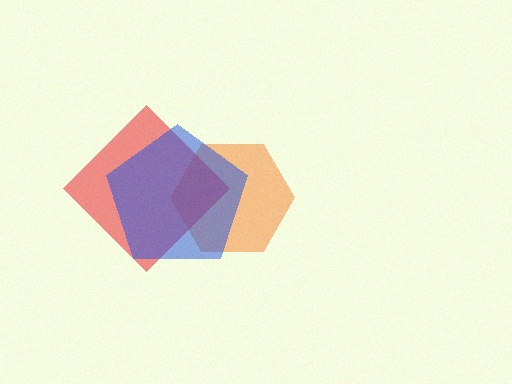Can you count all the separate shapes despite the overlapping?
Yes, there are 3 separate shapes.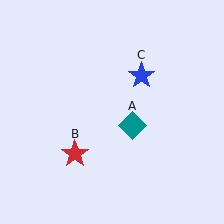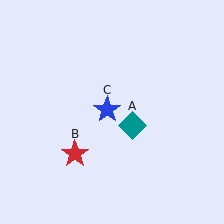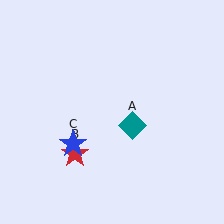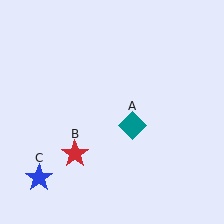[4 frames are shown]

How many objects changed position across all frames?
1 object changed position: blue star (object C).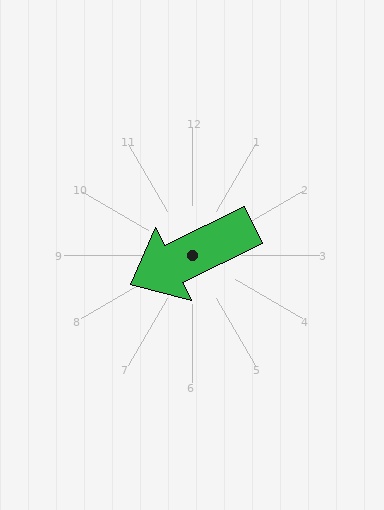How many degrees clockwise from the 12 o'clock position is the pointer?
Approximately 244 degrees.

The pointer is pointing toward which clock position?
Roughly 8 o'clock.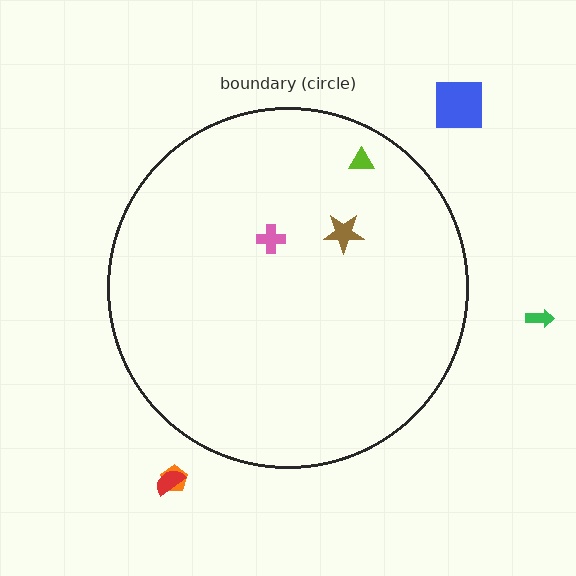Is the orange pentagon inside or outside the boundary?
Outside.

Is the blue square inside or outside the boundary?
Outside.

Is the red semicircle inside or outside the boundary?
Outside.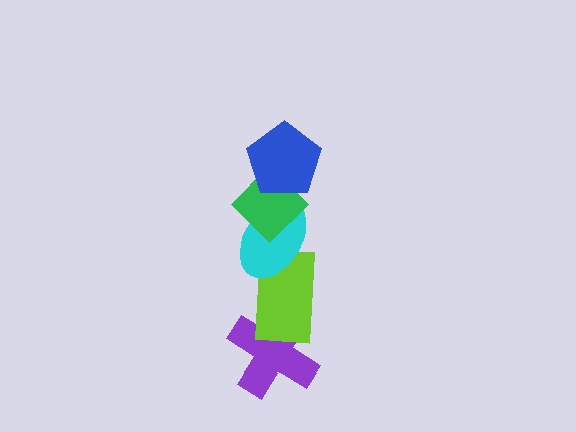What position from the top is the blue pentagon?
The blue pentagon is 1st from the top.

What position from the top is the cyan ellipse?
The cyan ellipse is 3rd from the top.